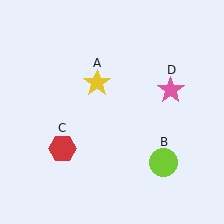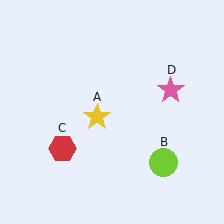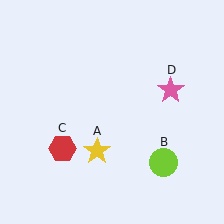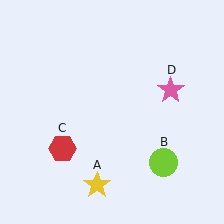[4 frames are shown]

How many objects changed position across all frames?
1 object changed position: yellow star (object A).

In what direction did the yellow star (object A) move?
The yellow star (object A) moved down.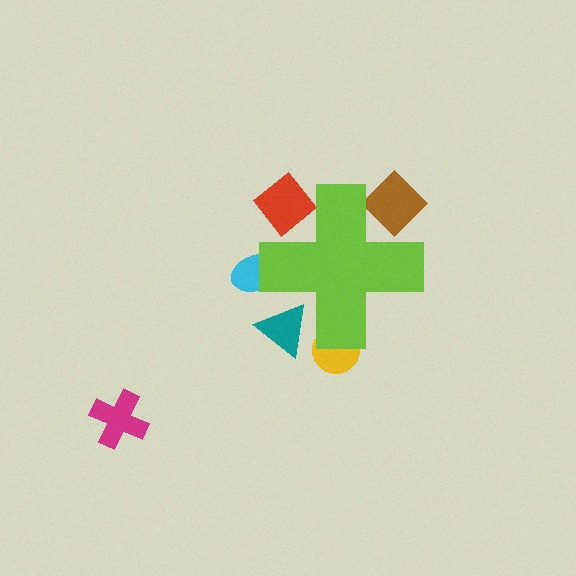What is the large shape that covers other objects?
A lime cross.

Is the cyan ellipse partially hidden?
Yes, the cyan ellipse is partially hidden behind the lime cross.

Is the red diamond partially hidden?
Yes, the red diamond is partially hidden behind the lime cross.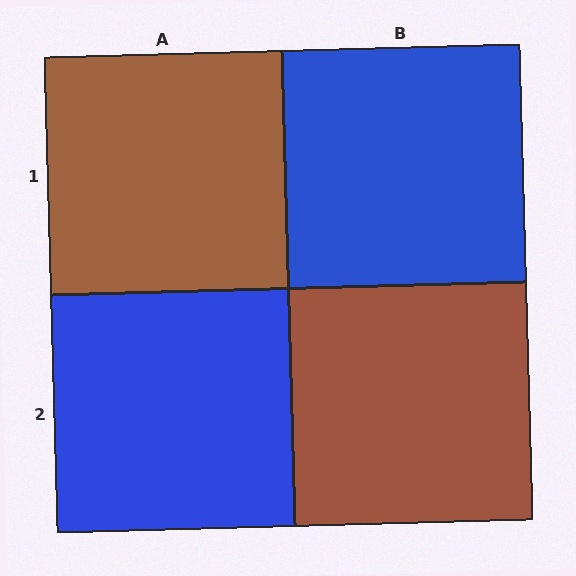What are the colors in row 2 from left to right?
Blue, brown.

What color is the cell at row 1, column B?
Blue.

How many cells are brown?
2 cells are brown.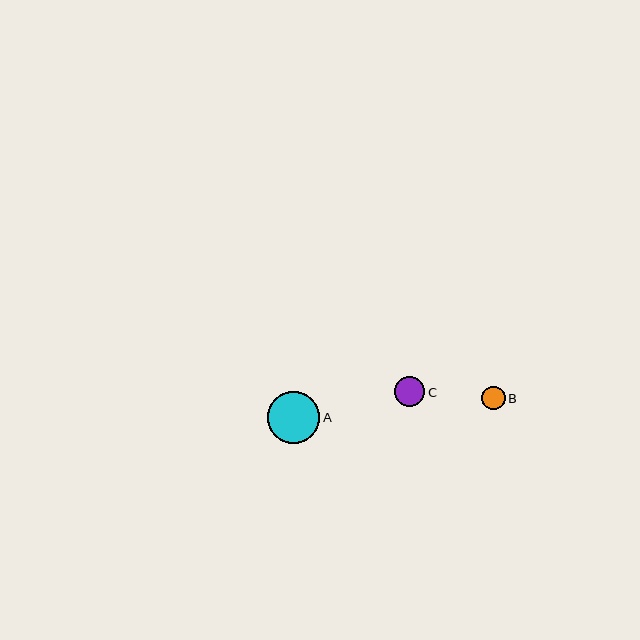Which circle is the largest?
Circle A is the largest with a size of approximately 52 pixels.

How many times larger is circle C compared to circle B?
Circle C is approximately 1.3 times the size of circle B.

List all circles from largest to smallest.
From largest to smallest: A, C, B.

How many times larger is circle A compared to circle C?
Circle A is approximately 1.7 times the size of circle C.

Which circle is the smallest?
Circle B is the smallest with a size of approximately 23 pixels.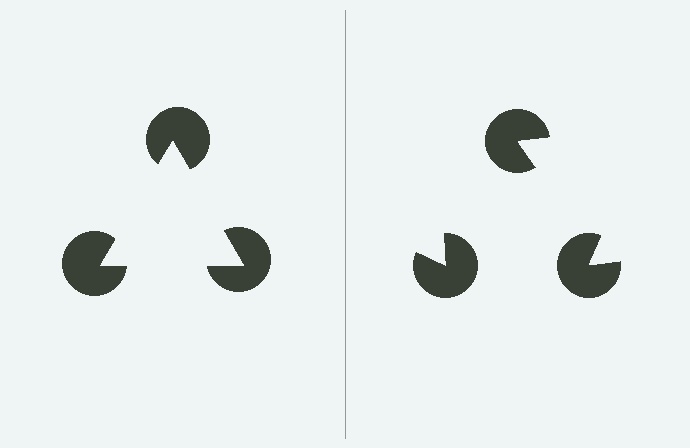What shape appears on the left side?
An illusory triangle.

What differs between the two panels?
The pac-man discs are positioned identically on both sides; only the wedge orientations differ. On the left they align to a triangle; on the right they are misaligned.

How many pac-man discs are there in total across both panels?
6 — 3 on each side.